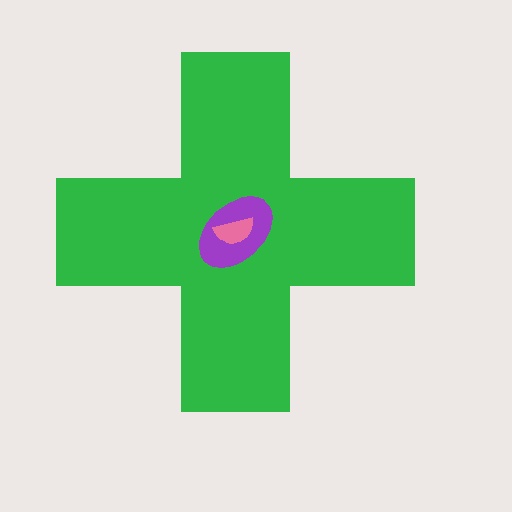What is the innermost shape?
The pink semicircle.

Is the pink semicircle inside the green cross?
Yes.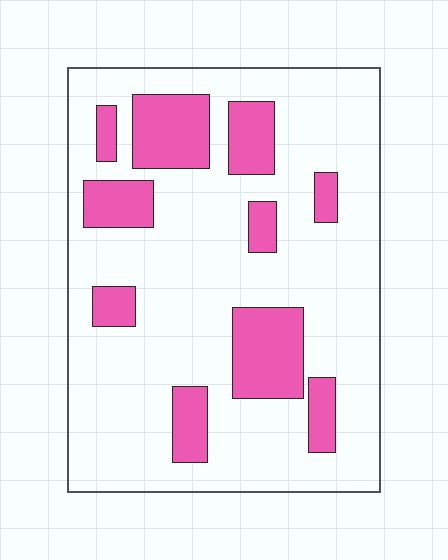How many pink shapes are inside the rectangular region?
10.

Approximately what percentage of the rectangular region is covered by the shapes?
Approximately 20%.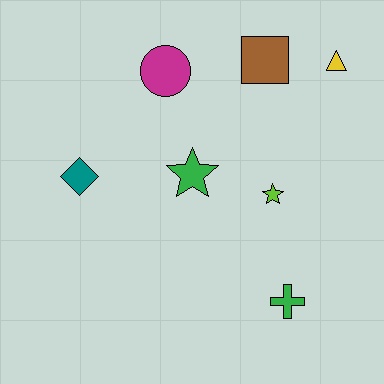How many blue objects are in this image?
There are no blue objects.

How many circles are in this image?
There is 1 circle.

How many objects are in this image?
There are 7 objects.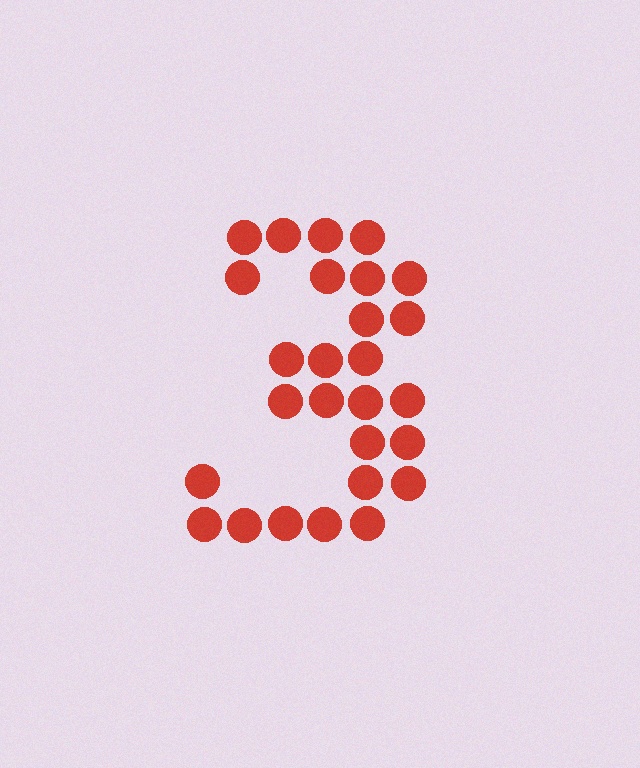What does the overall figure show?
The overall figure shows the digit 3.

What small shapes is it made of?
It is made of small circles.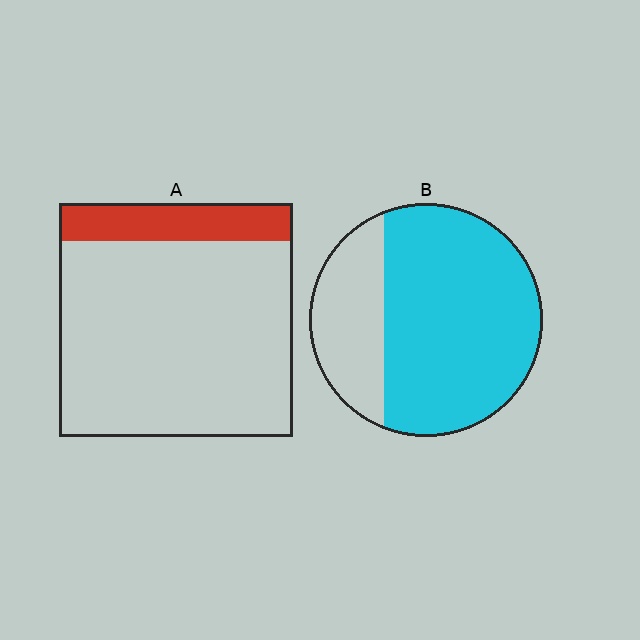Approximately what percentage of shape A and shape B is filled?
A is approximately 15% and B is approximately 70%.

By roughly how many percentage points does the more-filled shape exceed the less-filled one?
By roughly 55 percentage points (B over A).